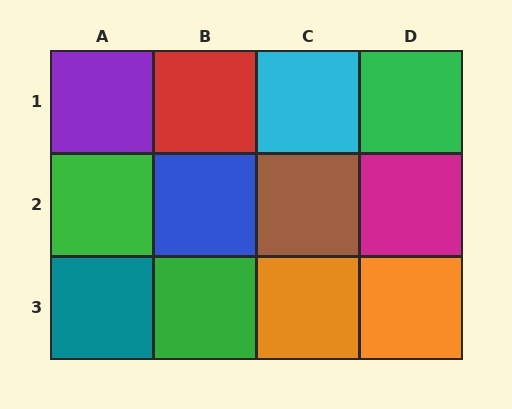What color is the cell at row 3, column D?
Orange.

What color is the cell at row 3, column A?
Teal.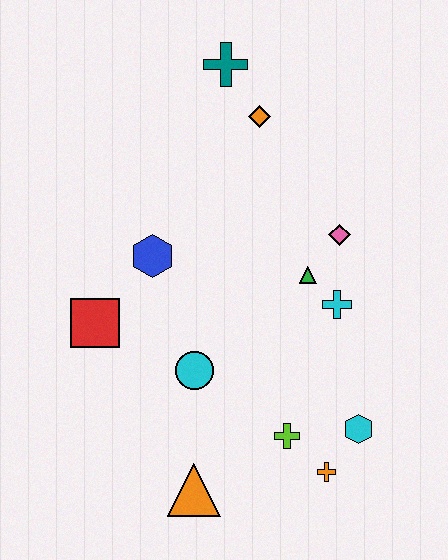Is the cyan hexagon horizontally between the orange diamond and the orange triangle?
No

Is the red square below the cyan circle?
No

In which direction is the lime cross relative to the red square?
The lime cross is to the right of the red square.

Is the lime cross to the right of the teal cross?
Yes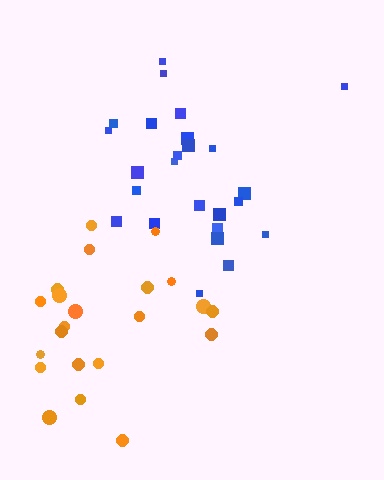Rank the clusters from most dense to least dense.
orange, blue.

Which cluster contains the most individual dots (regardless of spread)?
Blue (25).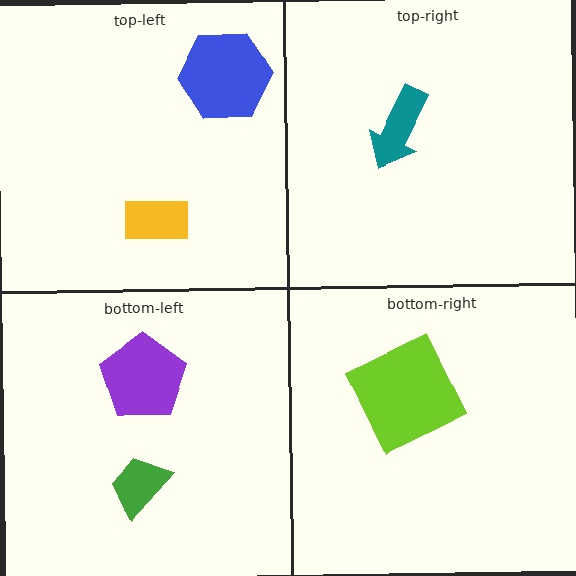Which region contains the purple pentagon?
The bottom-left region.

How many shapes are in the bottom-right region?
1.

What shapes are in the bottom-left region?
The green trapezoid, the purple pentagon.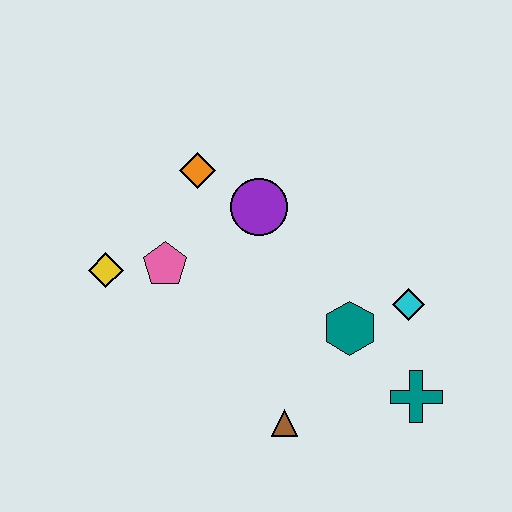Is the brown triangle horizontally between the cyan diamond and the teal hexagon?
No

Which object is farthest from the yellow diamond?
The teal cross is farthest from the yellow diamond.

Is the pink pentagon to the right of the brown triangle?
No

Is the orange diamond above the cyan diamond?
Yes